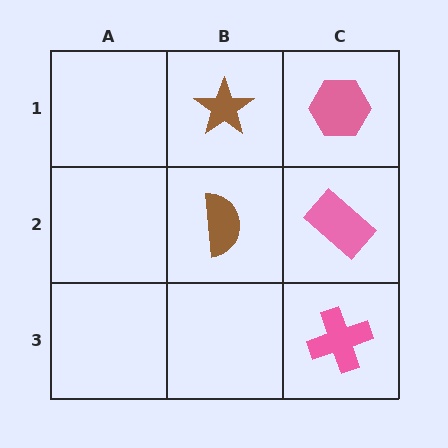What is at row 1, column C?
A pink hexagon.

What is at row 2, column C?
A pink rectangle.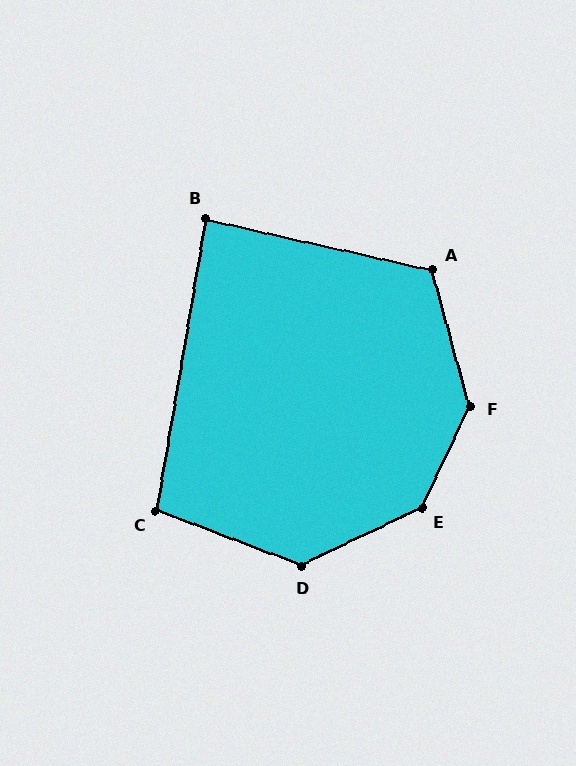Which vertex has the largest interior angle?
E, at approximately 141 degrees.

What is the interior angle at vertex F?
Approximately 140 degrees (obtuse).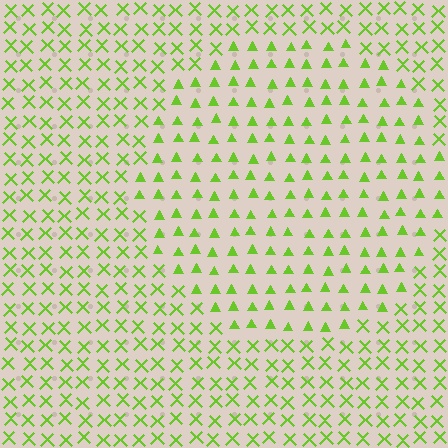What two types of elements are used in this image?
The image uses triangles inside the circle region and X marks outside it.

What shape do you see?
I see a circle.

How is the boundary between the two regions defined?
The boundary is defined by a change in element shape: triangles inside vs. X marks outside. All elements share the same color and spacing.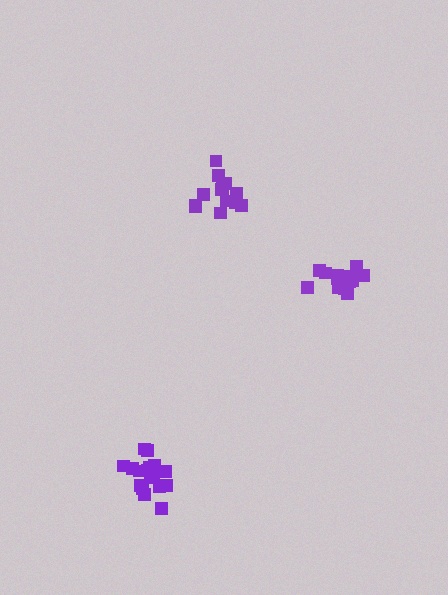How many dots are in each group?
Group 1: 14 dots, Group 2: 19 dots, Group 3: 15 dots (48 total).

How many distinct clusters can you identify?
There are 3 distinct clusters.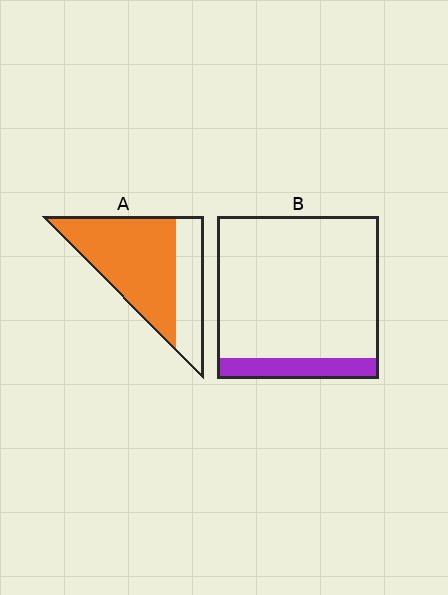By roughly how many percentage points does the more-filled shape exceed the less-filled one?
By roughly 55 percentage points (A over B).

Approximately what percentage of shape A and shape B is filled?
A is approximately 70% and B is approximately 15%.